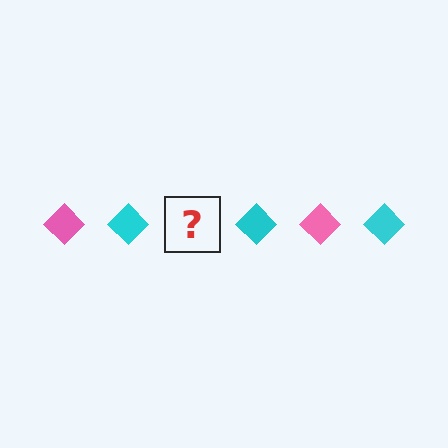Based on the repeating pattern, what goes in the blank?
The blank should be a pink diamond.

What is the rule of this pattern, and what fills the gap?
The rule is that the pattern cycles through pink, cyan diamonds. The gap should be filled with a pink diamond.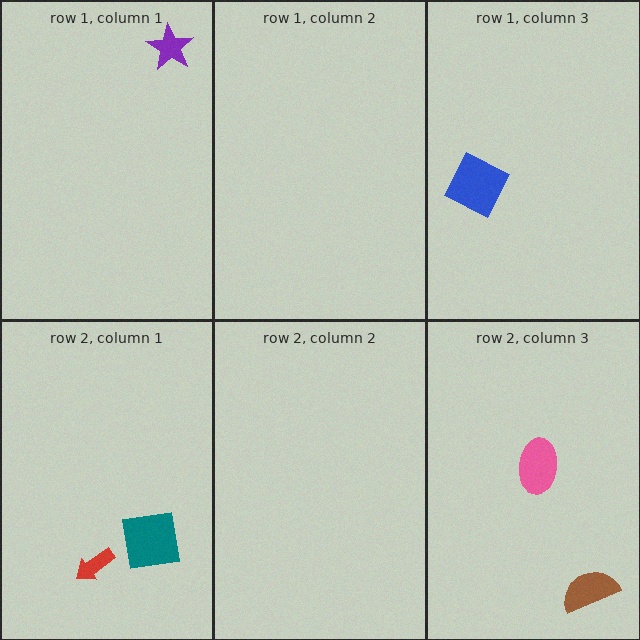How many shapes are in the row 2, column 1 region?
2.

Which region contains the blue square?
The row 1, column 3 region.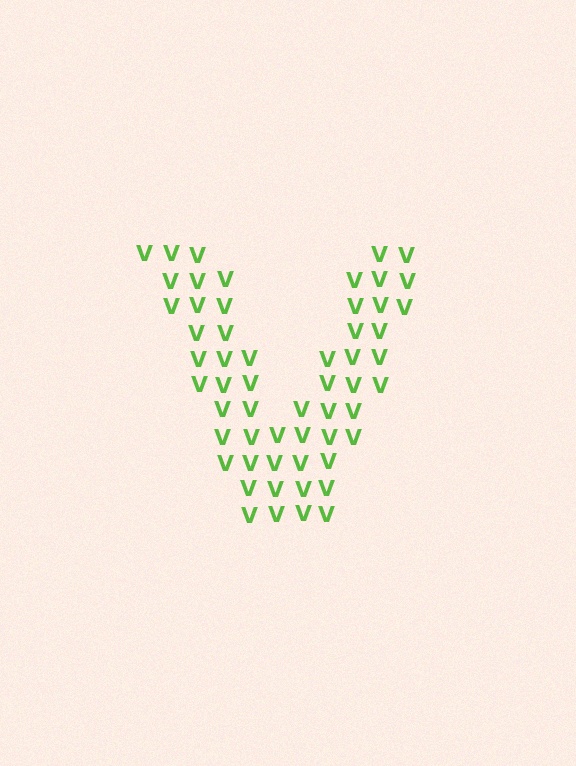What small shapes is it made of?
It is made of small letter V's.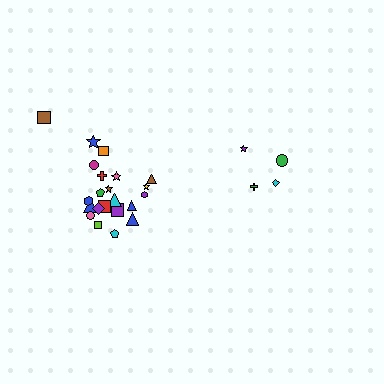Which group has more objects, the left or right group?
The left group.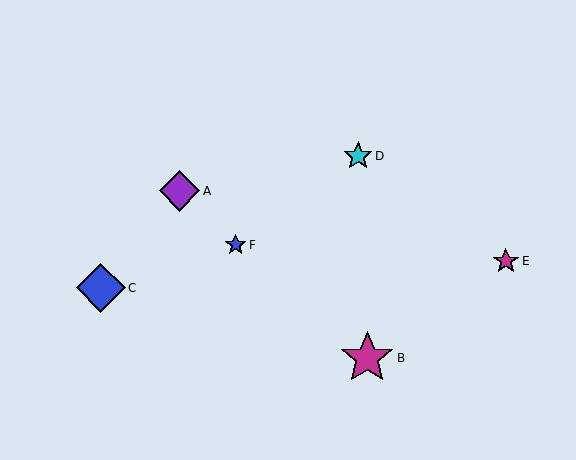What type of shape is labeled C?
Shape C is a blue diamond.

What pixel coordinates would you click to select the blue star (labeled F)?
Click at (236, 245) to select the blue star F.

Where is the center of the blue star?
The center of the blue star is at (236, 245).